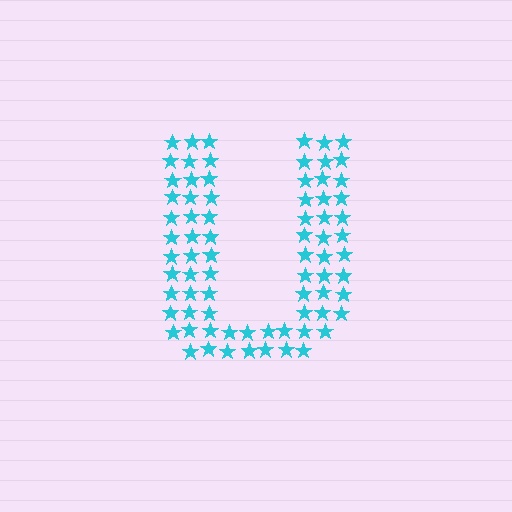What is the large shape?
The large shape is the letter U.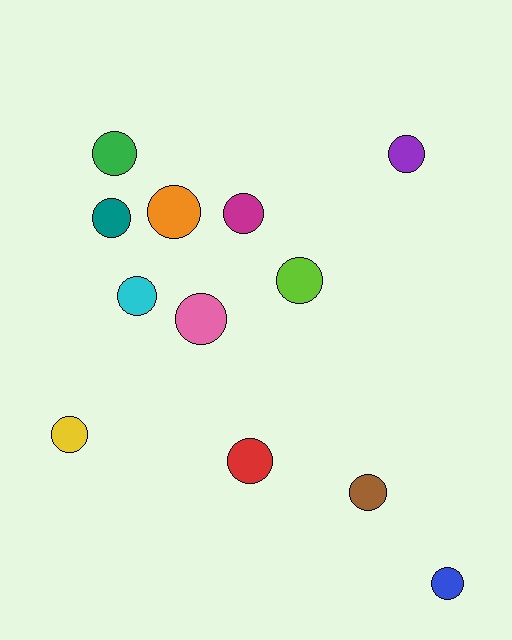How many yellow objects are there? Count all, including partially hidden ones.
There is 1 yellow object.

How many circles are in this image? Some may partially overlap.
There are 12 circles.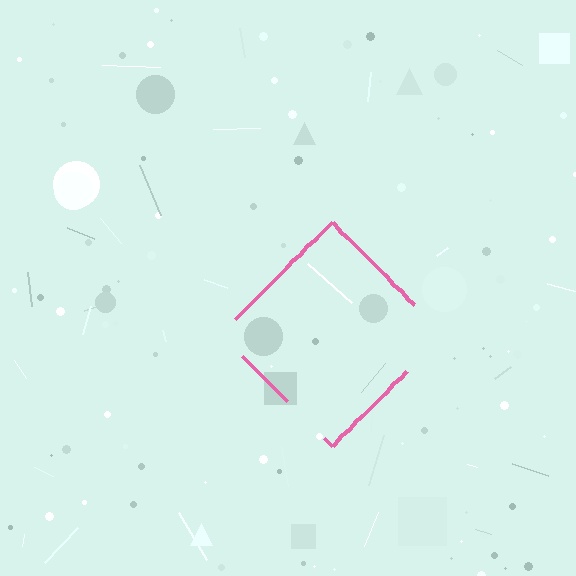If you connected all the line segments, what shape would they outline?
They would outline a diamond.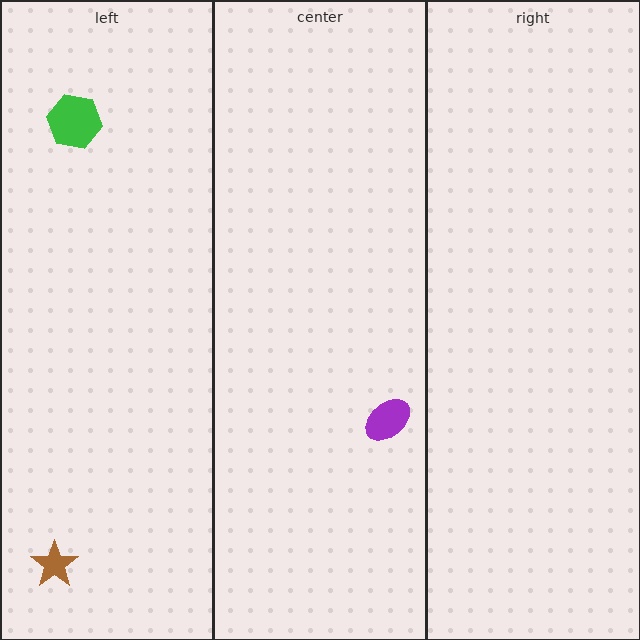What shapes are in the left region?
The brown star, the green hexagon.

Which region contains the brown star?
The left region.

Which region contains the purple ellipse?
The center region.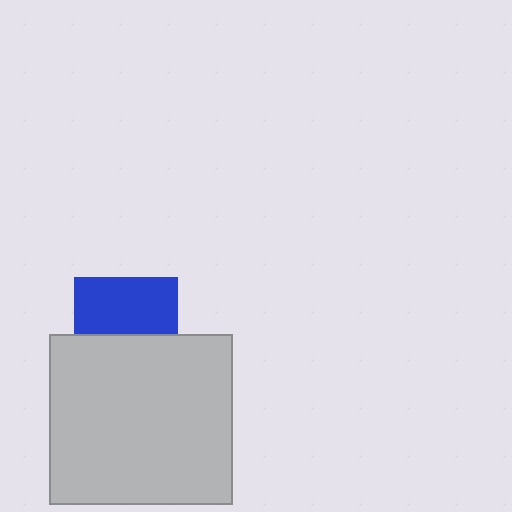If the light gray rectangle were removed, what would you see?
You would see the complete blue square.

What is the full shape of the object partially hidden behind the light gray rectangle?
The partially hidden object is a blue square.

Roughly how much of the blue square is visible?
About half of it is visible (roughly 55%).